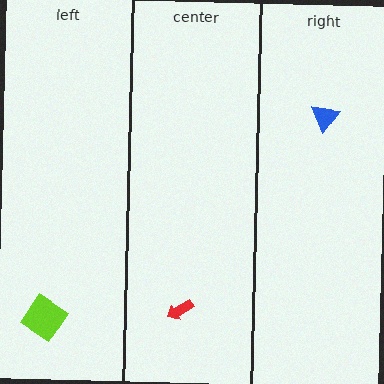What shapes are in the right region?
The blue triangle.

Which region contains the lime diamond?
The left region.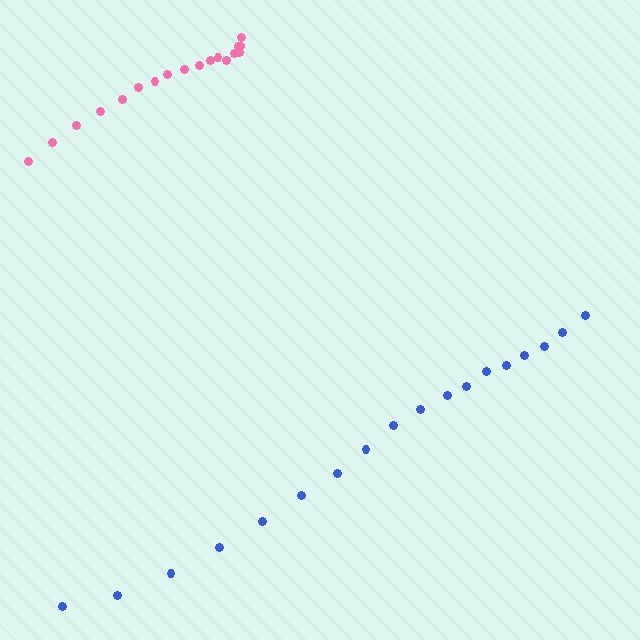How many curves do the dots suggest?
There are 2 distinct paths.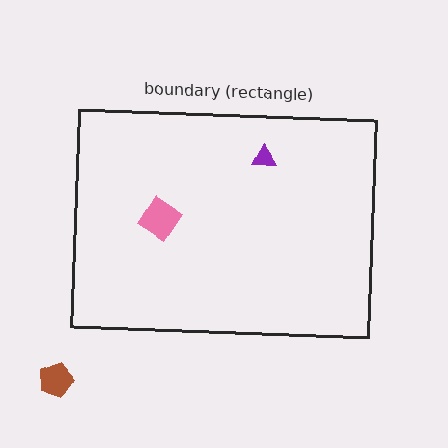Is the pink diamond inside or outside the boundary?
Inside.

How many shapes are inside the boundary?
2 inside, 1 outside.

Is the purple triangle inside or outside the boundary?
Inside.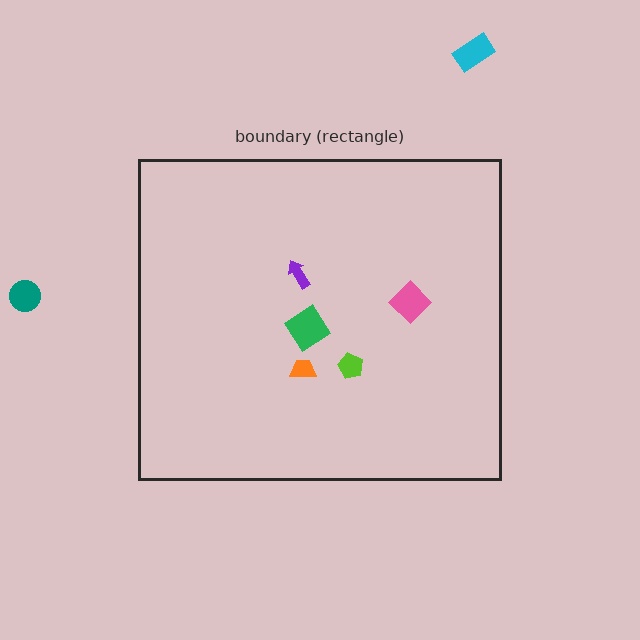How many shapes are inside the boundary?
5 inside, 2 outside.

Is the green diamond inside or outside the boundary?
Inside.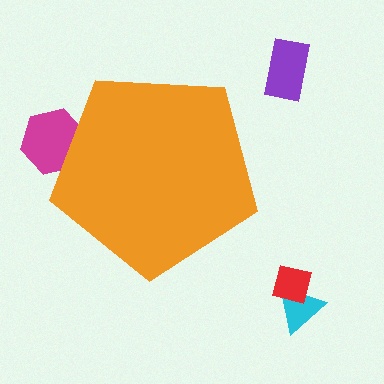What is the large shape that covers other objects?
An orange pentagon.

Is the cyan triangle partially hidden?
No, the cyan triangle is fully visible.